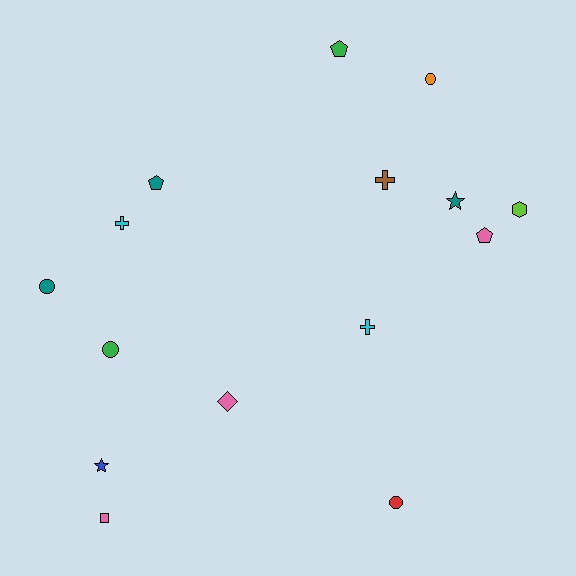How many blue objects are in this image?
There is 1 blue object.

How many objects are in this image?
There are 15 objects.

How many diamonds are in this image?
There is 1 diamond.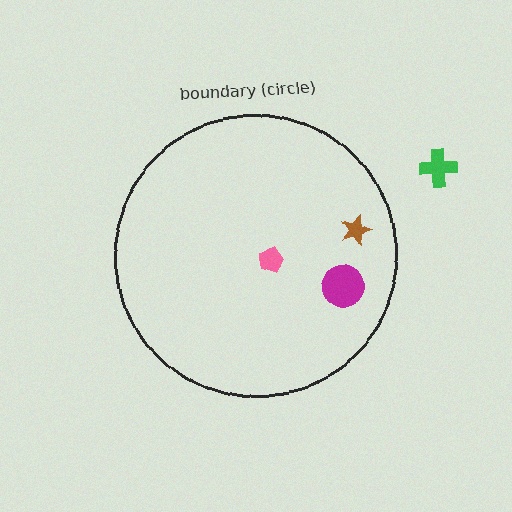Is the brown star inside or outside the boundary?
Inside.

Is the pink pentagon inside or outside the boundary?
Inside.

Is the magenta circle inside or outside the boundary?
Inside.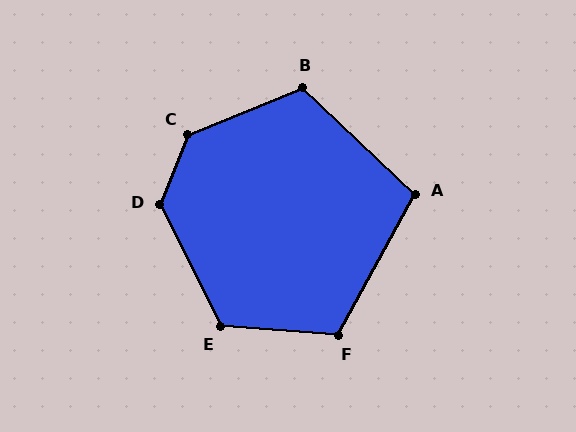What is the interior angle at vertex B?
Approximately 114 degrees (obtuse).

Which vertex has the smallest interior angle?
A, at approximately 105 degrees.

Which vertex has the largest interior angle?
C, at approximately 134 degrees.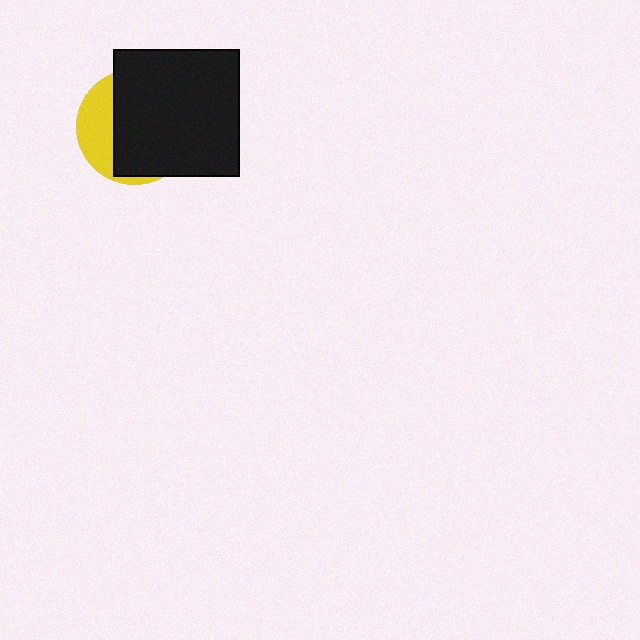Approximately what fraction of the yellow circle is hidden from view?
Roughly 70% of the yellow circle is hidden behind the black square.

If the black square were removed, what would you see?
You would see the complete yellow circle.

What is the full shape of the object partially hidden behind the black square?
The partially hidden object is a yellow circle.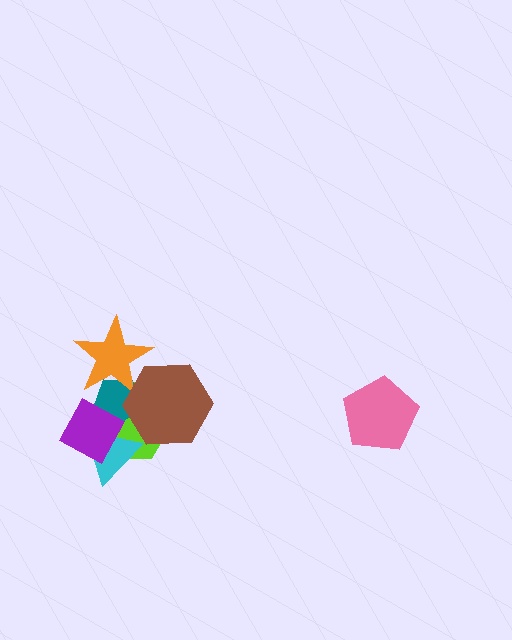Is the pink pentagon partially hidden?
No, no other shape covers it.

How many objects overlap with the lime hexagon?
5 objects overlap with the lime hexagon.